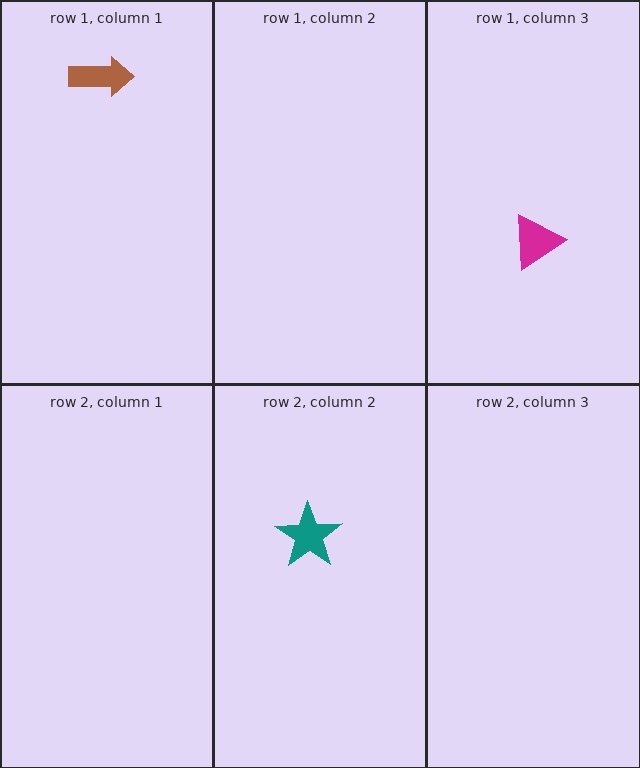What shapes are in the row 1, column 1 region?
The brown arrow.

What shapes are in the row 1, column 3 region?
The magenta triangle.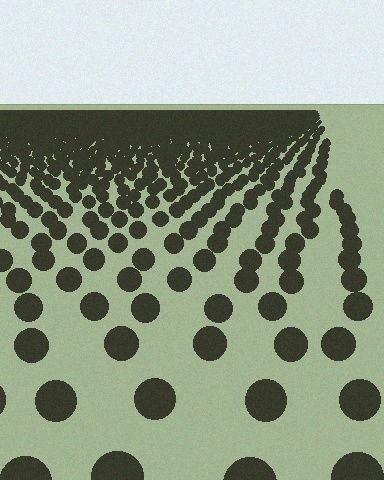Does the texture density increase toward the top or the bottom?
Density increases toward the top.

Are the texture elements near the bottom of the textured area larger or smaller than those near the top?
Larger. Near the bottom, elements are closer to the viewer and appear at a bigger on-screen size.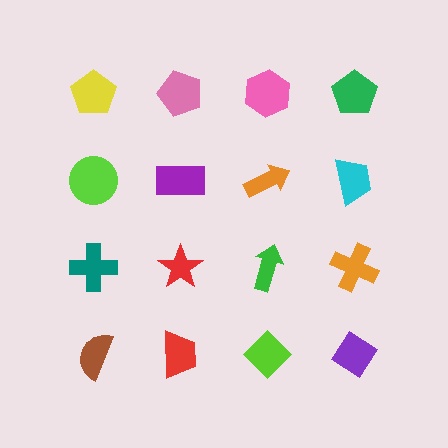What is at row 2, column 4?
A cyan trapezoid.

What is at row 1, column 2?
A pink pentagon.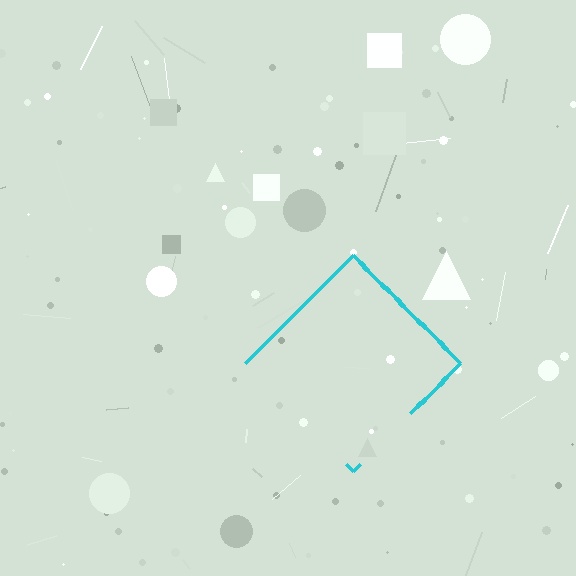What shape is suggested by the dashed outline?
The dashed outline suggests a diamond.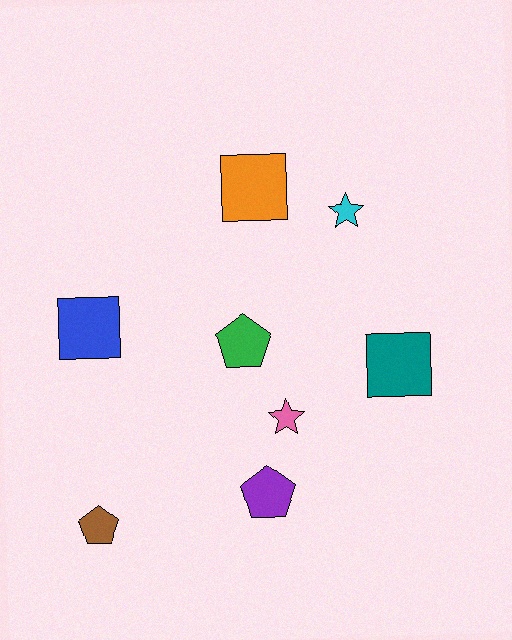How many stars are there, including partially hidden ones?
There are 2 stars.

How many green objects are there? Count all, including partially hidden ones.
There is 1 green object.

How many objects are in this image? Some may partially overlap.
There are 8 objects.